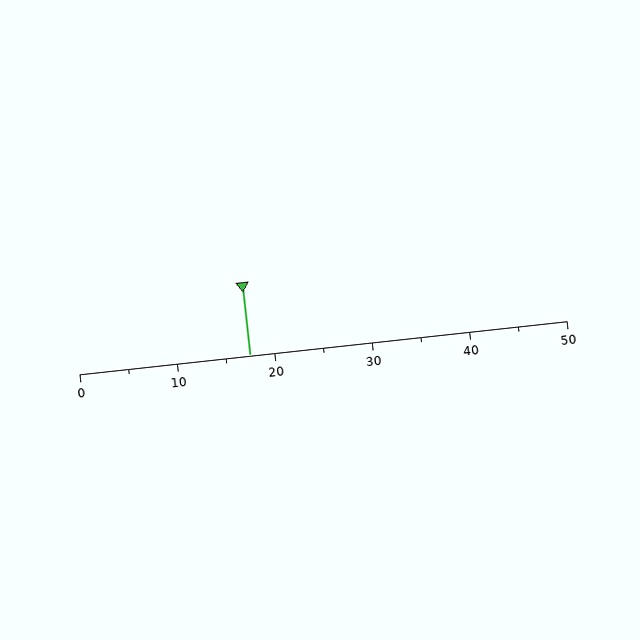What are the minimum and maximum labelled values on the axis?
The axis runs from 0 to 50.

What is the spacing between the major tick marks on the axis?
The major ticks are spaced 10 apart.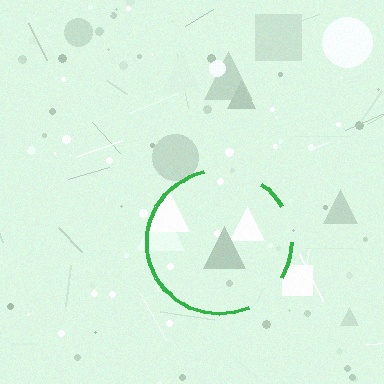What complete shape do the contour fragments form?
The contour fragments form a circle.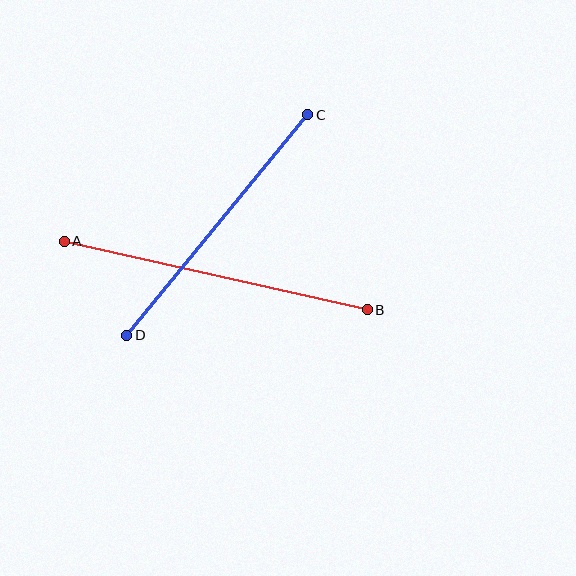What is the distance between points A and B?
The distance is approximately 311 pixels.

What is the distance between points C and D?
The distance is approximately 286 pixels.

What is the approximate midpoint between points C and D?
The midpoint is at approximately (217, 225) pixels.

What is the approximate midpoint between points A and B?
The midpoint is at approximately (216, 276) pixels.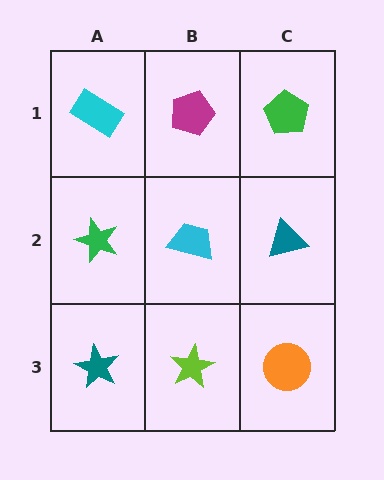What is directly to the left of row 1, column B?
A cyan rectangle.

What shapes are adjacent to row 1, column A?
A green star (row 2, column A), a magenta pentagon (row 1, column B).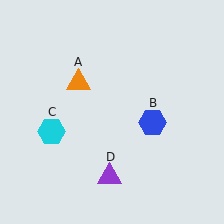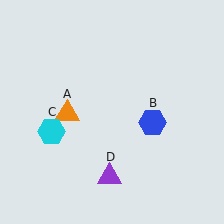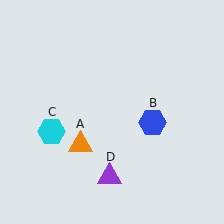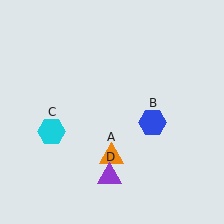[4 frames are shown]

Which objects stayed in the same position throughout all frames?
Blue hexagon (object B) and cyan hexagon (object C) and purple triangle (object D) remained stationary.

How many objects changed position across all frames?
1 object changed position: orange triangle (object A).